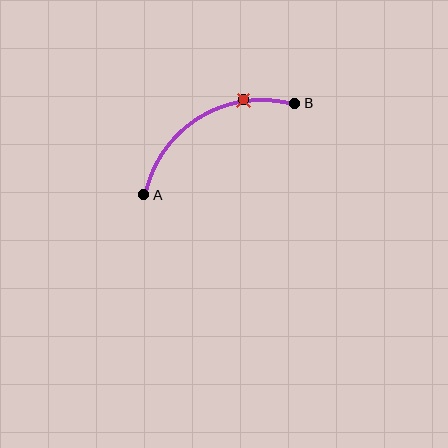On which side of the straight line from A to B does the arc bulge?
The arc bulges above the straight line connecting A and B.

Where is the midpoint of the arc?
The arc midpoint is the point on the curve farthest from the straight line joining A and B. It sits above that line.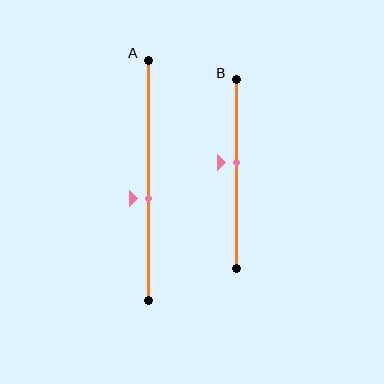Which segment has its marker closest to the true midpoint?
Segment B has its marker closest to the true midpoint.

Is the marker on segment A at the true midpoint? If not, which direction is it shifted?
No, the marker on segment A is shifted downward by about 8% of the segment length.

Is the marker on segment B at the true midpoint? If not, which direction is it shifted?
No, the marker on segment B is shifted upward by about 6% of the segment length.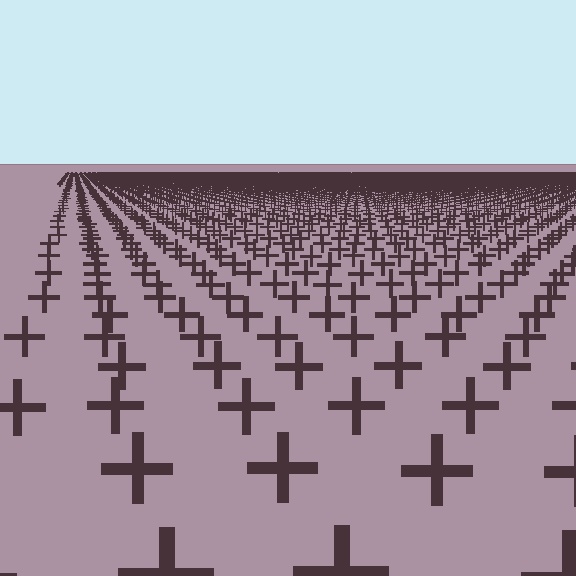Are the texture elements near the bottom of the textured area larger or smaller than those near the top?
Larger. Near the bottom, elements are closer to the viewer and appear at a bigger on-screen size.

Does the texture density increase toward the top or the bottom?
Density increases toward the top.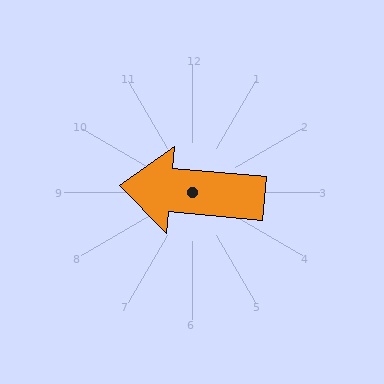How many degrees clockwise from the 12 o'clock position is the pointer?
Approximately 275 degrees.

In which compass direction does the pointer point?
West.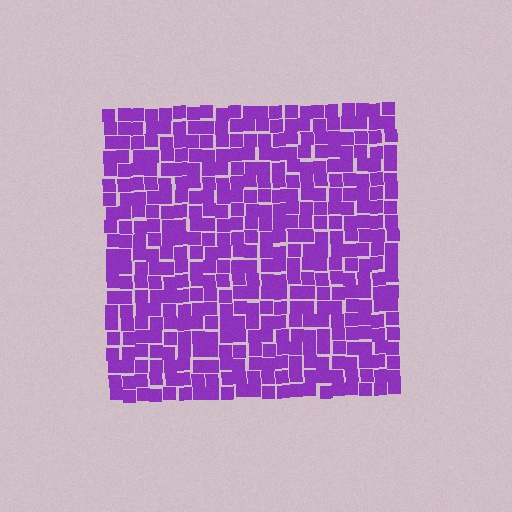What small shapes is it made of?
It is made of small squares.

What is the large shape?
The large shape is a square.